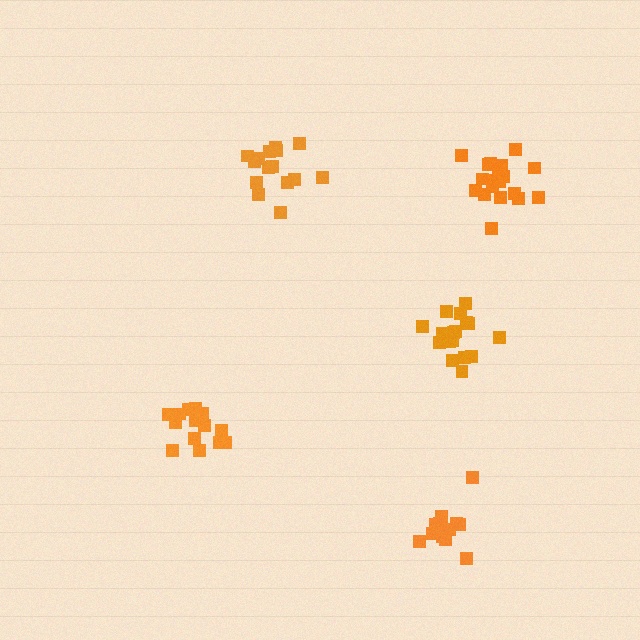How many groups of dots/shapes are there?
There are 5 groups.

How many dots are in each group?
Group 1: 13 dots, Group 2: 14 dots, Group 3: 17 dots, Group 4: 15 dots, Group 5: 19 dots (78 total).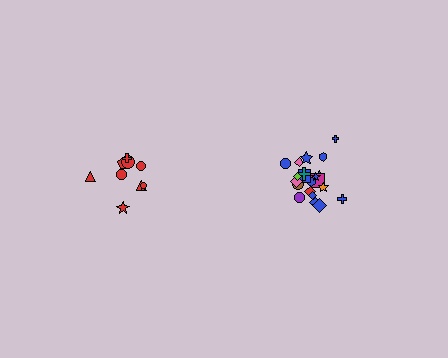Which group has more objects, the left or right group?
The right group.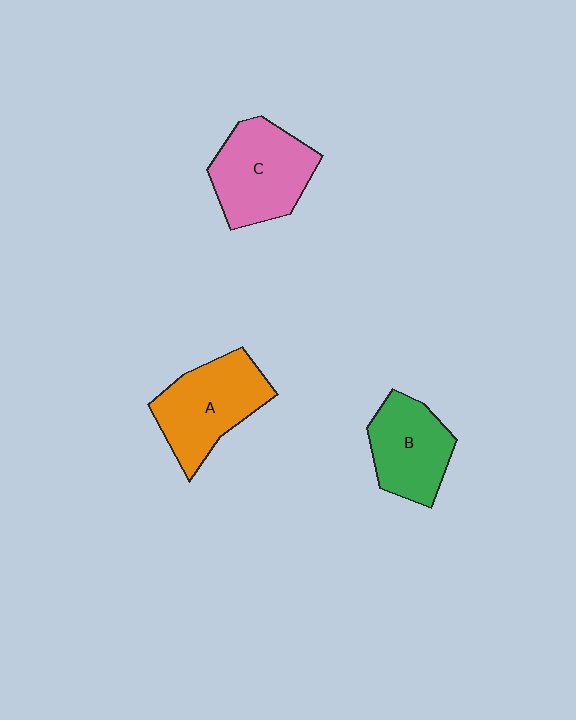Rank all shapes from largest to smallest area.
From largest to smallest: A (orange), C (pink), B (green).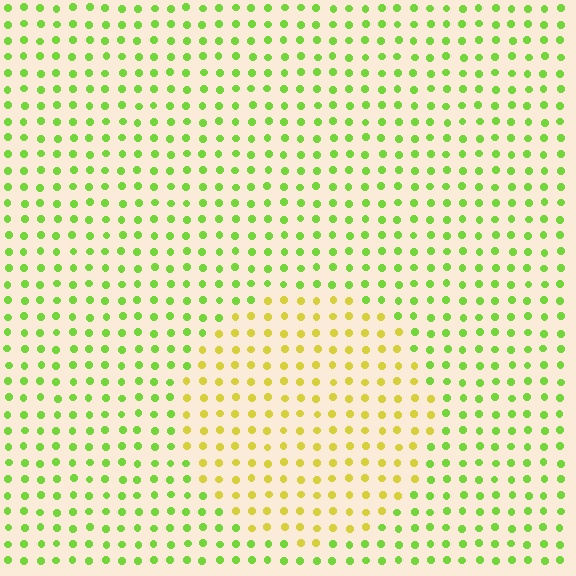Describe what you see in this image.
The image is filled with small lime elements in a uniform arrangement. A circle-shaped region is visible where the elements are tinted to a slightly different hue, forming a subtle color boundary.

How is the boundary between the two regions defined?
The boundary is defined purely by a slight shift in hue (about 41 degrees). Spacing, size, and orientation are identical on both sides.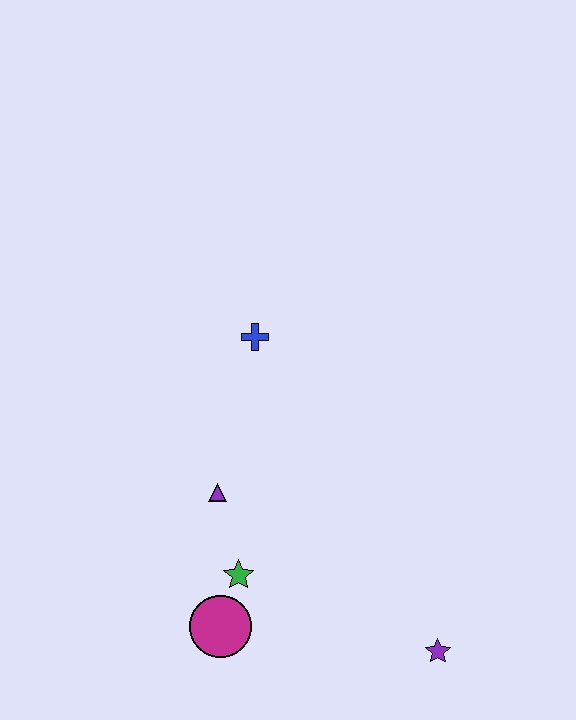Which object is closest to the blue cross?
The purple triangle is closest to the blue cross.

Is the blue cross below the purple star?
No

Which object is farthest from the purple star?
The blue cross is farthest from the purple star.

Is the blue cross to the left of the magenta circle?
No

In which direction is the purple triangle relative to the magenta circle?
The purple triangle is above the magenta circle.